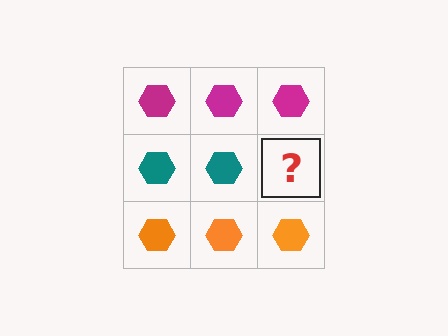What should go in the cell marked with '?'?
The missing cell should contain a teal hexagon.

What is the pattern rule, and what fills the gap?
The rule is that each row has a consistent color. The gap should be filled with a teal hexagon.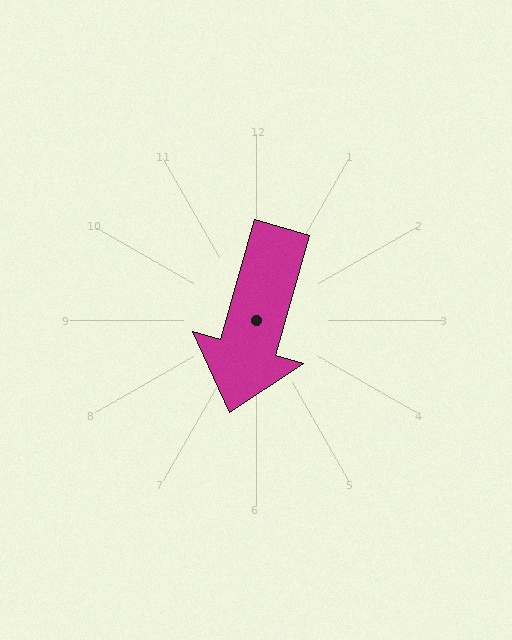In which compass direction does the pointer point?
South.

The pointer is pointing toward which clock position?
Roughly 7 o'clock.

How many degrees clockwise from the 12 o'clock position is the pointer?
Approximately 196 degrees.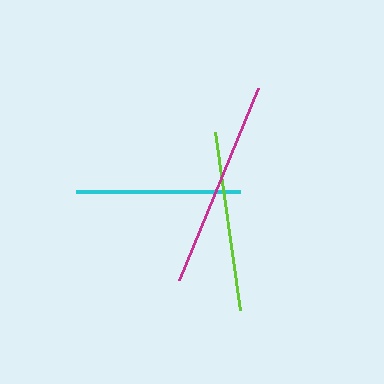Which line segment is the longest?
The magenta line is the longest at approximately 208 pixels.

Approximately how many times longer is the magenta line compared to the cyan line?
The magenta line is approximately 1.3 times the length of the cyan line.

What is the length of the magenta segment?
The magenta segment is approximately 208 pixels long.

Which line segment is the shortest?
The cyan line is the shortest at approximately 165 pixels.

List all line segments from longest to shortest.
From longest to shortest: magenta, lime, cyan.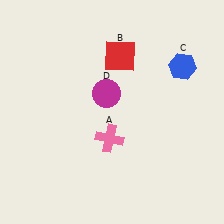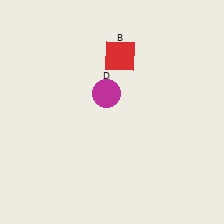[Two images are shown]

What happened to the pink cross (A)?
The pink cross (A) was removed in Image 2. It was in the bottom-left area of Image 1.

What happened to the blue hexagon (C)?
The blue hexagon (C) was removed in Image 2. It was in the top-right area of Image 1.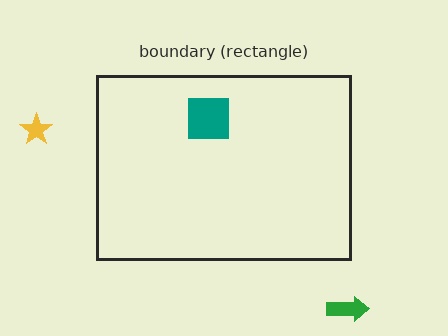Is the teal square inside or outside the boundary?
Inside.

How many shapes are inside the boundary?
1 inside, 2 outside.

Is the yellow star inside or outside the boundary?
Outside.